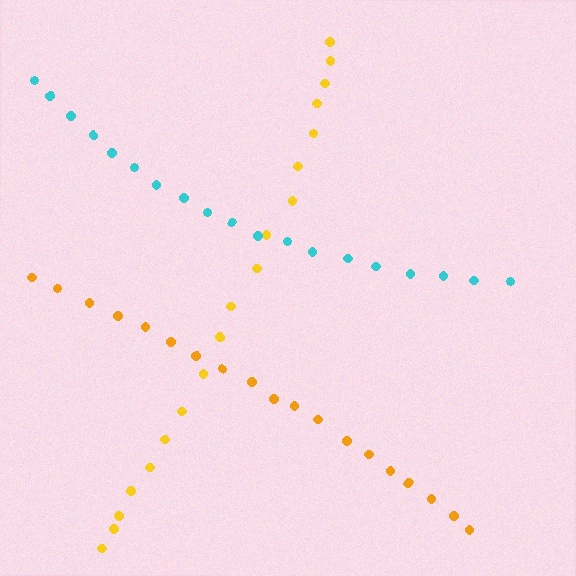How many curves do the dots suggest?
There are 3 distinct paths.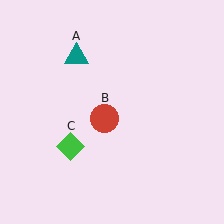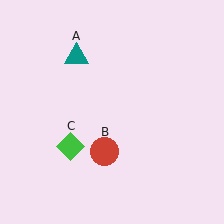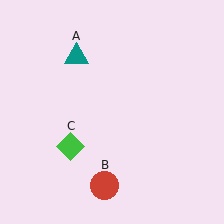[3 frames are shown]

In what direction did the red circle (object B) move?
The red circle (object B) moved down.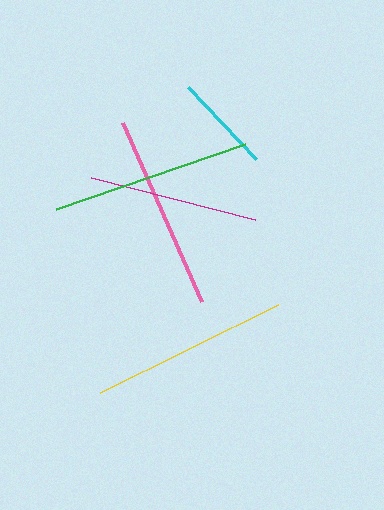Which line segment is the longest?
The green line is the longest at approximately 199 pixels.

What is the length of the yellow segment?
The yellow segment is approximately 199 pixels long.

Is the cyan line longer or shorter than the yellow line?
The yellow line is longer than the cyan line.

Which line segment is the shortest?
The cyan line is the shortest at approximately 99 pixels.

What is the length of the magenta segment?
The magenta segment is approximately 170 pixels long.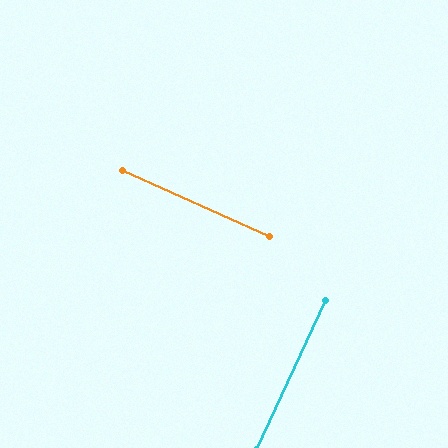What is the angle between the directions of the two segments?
Approximately 89 degrees.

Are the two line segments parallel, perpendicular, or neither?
Perpendicular — they meet at approximately 89°.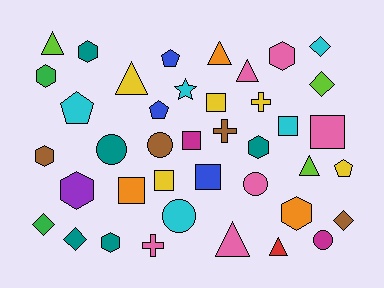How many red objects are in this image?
There is 1 red object.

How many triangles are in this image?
There are 7 triangles.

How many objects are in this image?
There are 40 objects.